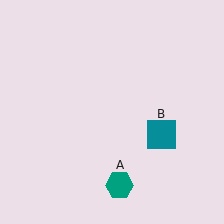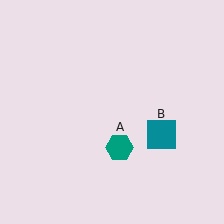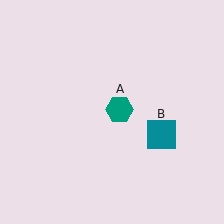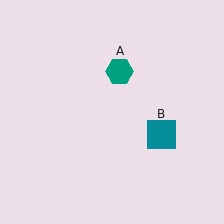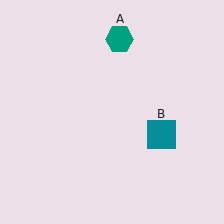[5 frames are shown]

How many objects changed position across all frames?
1 object changed position: teal hexagon (object A).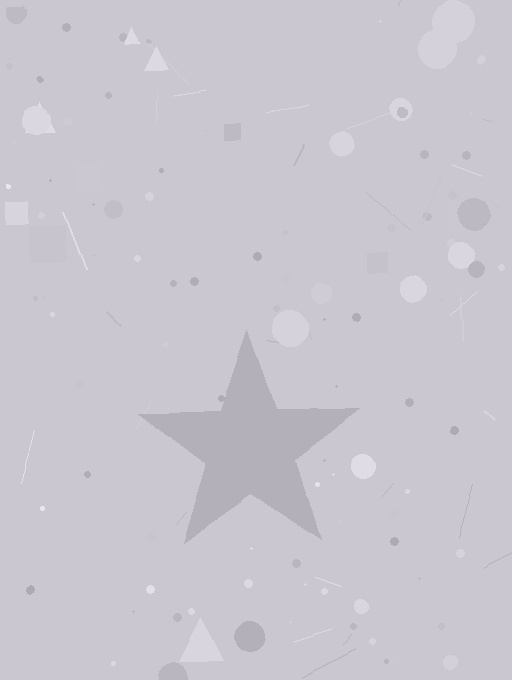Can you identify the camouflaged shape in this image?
The camouflaged shape is a star.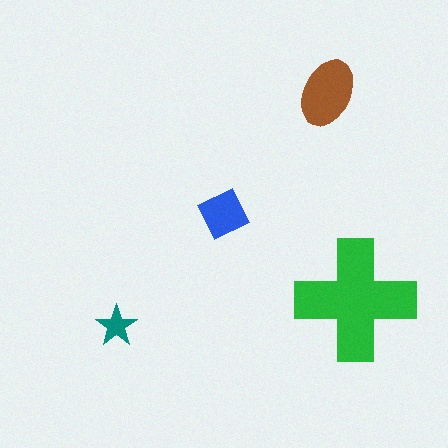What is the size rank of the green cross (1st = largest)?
1st.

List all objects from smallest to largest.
The teal star, the blue diamond, the brown ellipse, the green cross.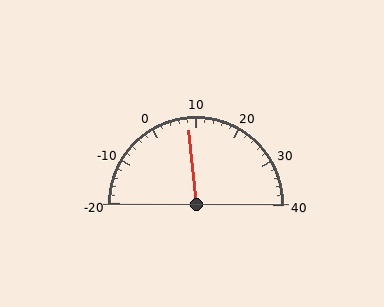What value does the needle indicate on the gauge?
The needle indicates approximately 8.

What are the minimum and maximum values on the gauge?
The gauge ranges from -20 to 40.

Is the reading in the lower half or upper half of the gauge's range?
The reading is in the lower half of the range (-20 to 40).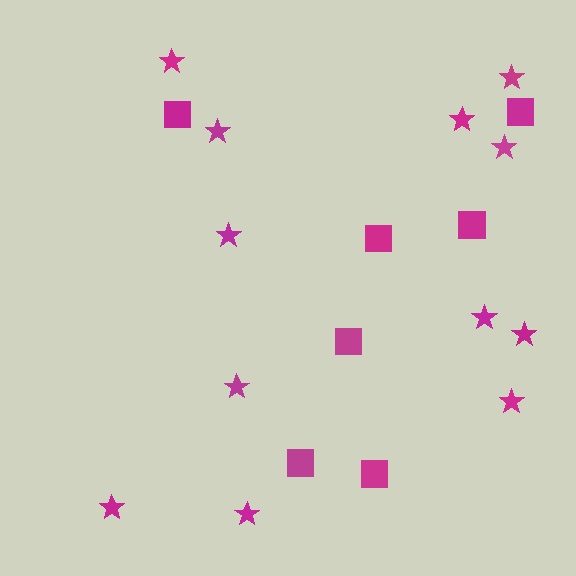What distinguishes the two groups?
There are 2 groups: one group of squares (7) and one group of stars (12).